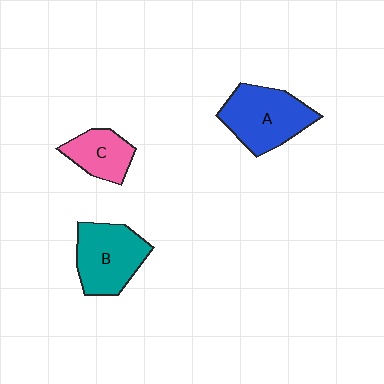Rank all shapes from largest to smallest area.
From largest to smallest: A (blue), B (teal), C (pink).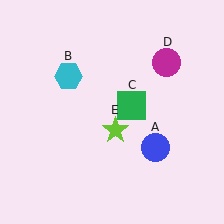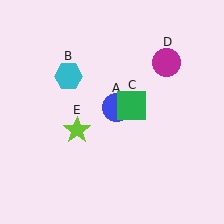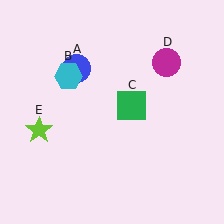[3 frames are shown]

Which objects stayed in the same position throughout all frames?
Cyan hexagon (object B) and green square (object C) and magenta circle (object D) remained stationary.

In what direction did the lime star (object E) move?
The lime star (object E) moved left.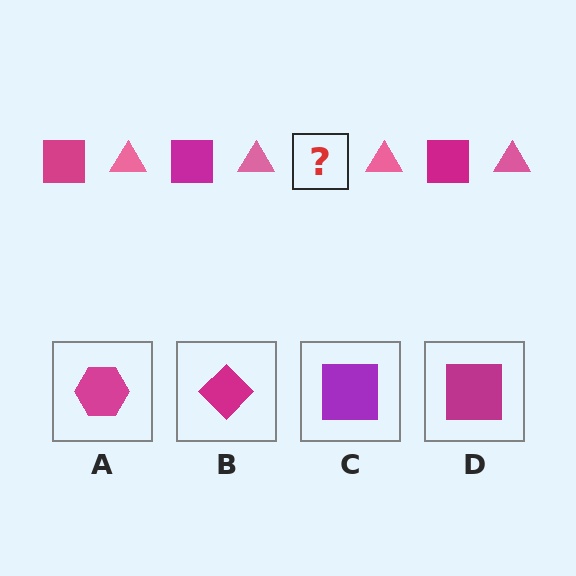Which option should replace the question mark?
Option D.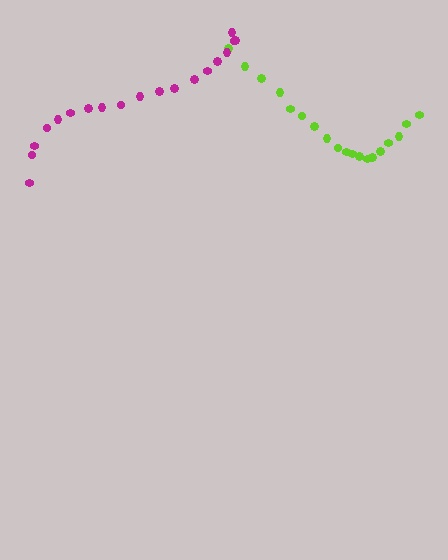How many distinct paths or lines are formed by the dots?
There are 2 distinct paths.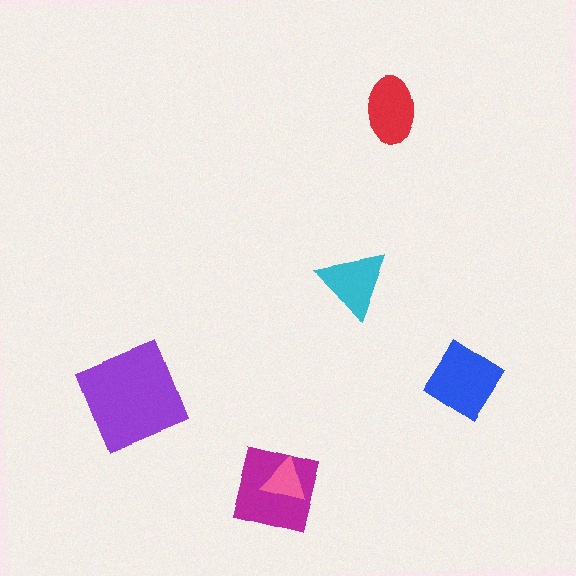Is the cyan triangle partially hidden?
No, no other shape covers it.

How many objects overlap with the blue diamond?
0 objects overlap with the blue diamond.